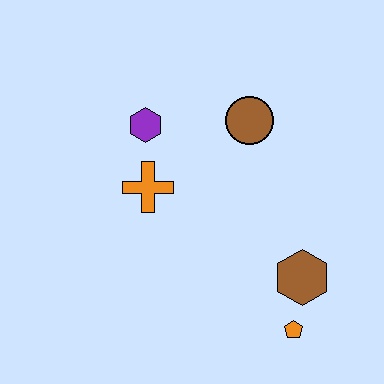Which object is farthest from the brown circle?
The orange pentagon is farthest from the brown circle.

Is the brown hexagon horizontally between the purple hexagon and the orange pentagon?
No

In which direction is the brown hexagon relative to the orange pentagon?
The brown hexagon is above the orange pentagon.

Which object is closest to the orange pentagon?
The brown hexagon is closest to the orange pentagon.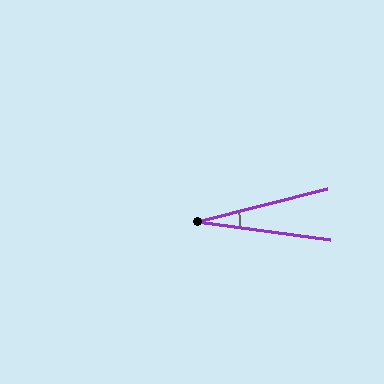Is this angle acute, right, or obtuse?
It is acute.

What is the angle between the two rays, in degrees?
Approximately 22 degrees.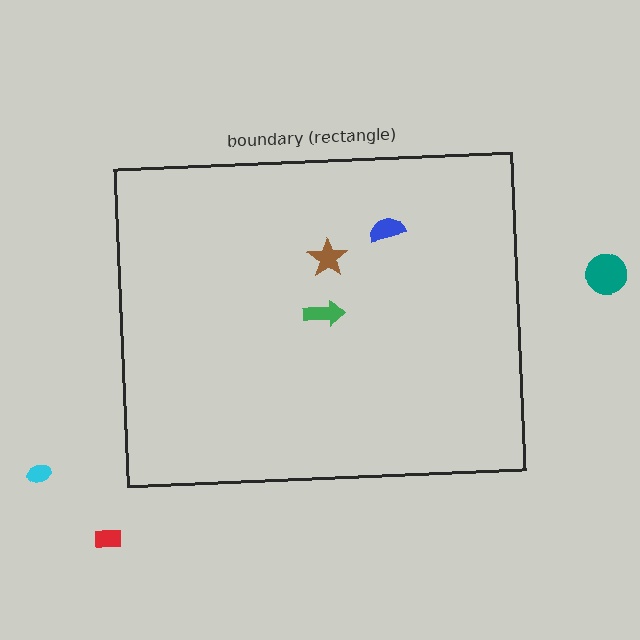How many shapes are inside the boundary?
3 inside, 3 outside.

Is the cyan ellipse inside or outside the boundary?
Outside.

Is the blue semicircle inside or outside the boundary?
Inside.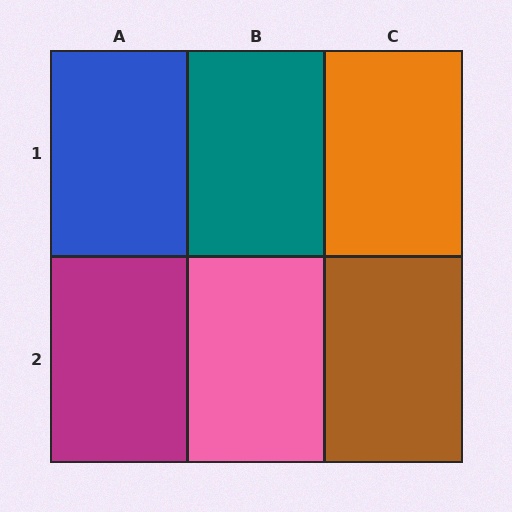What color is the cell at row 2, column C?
Brown.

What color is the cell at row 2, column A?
Magenta.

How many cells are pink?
1 cell is pink.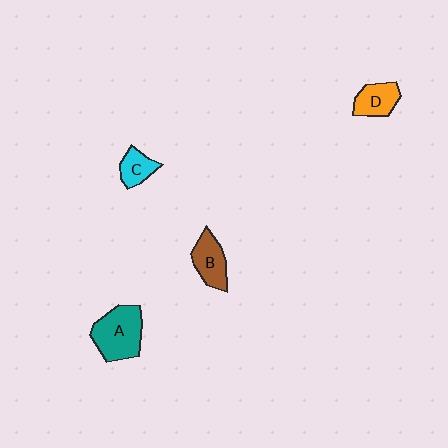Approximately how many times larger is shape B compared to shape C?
Approximately 1.4 times.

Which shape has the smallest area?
Shape C (cyan).